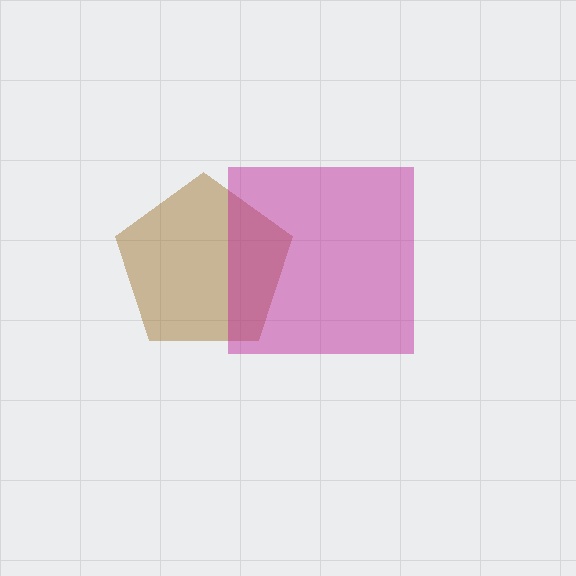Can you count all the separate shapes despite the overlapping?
Yes, there are 2 separate shapes.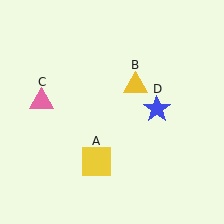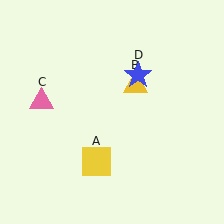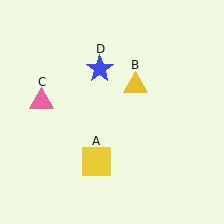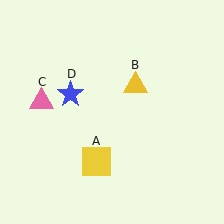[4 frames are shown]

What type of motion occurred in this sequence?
The blue star (object D) rotated counterclockwise around the center of the scene.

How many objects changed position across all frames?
1 object changed position: blue star (object D).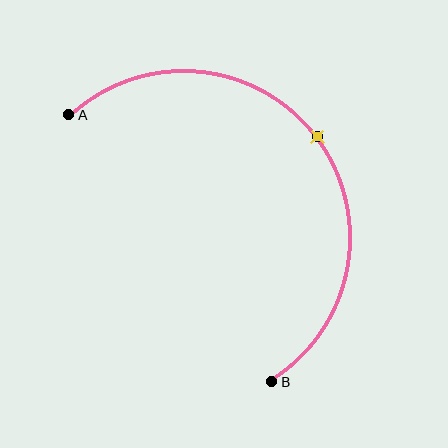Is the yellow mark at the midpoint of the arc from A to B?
Yes. The yellow mark lies on the arc at equal arc-length from both A and B — it is the arc midpoint.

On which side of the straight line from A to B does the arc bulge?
The arc bulges above and to the right of the straight line connecting A and B.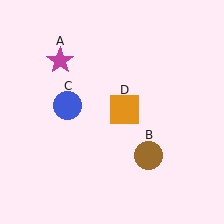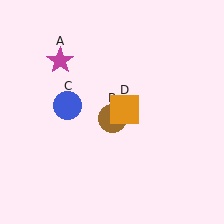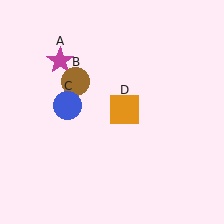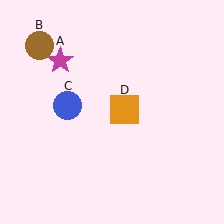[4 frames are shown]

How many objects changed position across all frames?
1 object changed position: brown circle (object B).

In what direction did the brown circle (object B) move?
The brown circle (object B) moved up and to the left.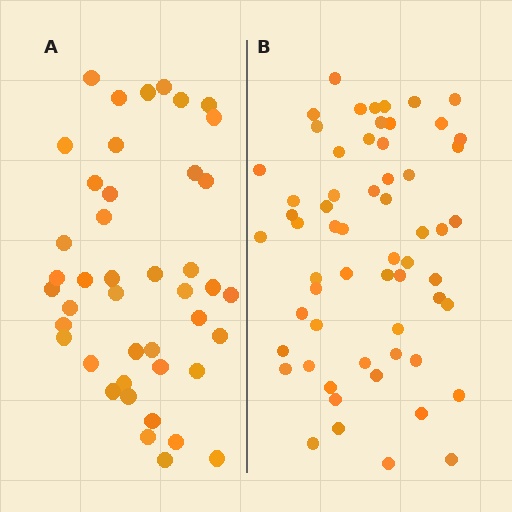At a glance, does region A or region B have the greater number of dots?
Region B (the right region) has more dots.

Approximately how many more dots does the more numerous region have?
Region B has approximately 15 more dots than region A.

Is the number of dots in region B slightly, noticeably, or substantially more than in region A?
Region B has noticeably more, but not dramatically so. The ratio is roughly 1.4 to 1.